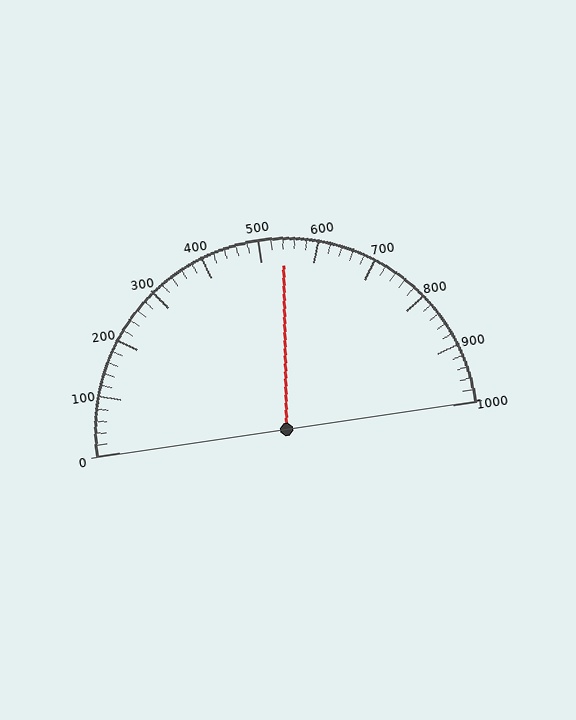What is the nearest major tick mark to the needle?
The nearest major tick mark is 500.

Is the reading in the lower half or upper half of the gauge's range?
The reading is in the upper half of the range (0 to 1000).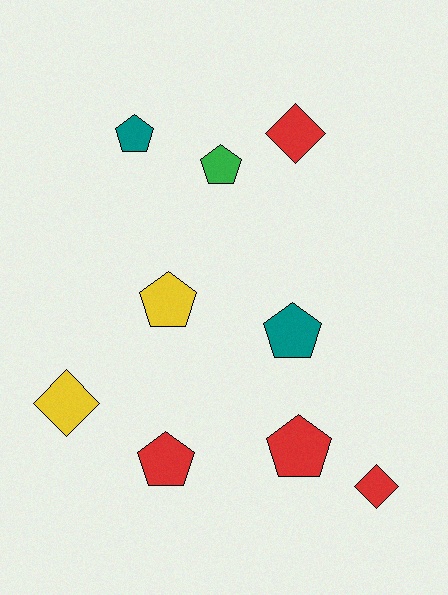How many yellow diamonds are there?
There is 1 yellow diamond.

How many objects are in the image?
There are 9 objects.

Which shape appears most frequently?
Pentagon, with 6 objects.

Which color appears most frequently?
Red, with 4 objects.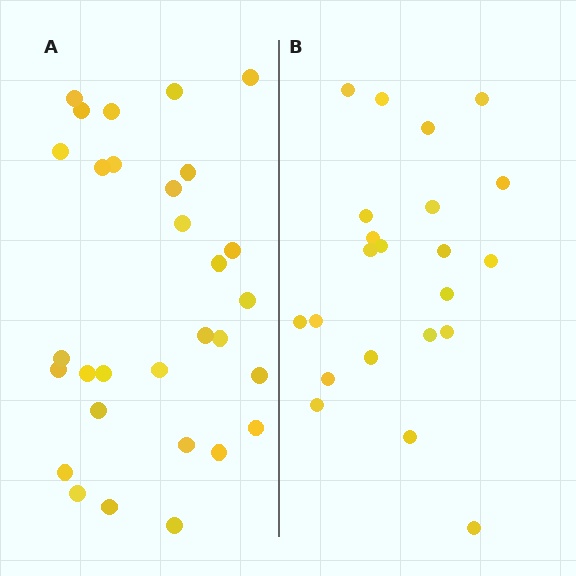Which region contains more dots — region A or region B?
Region A (the left region) has more dots.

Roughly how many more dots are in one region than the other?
Region A has roughly 8 or so more dots than region B.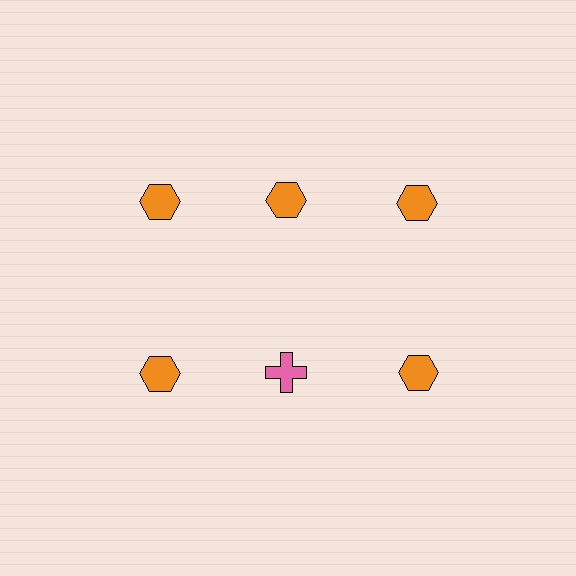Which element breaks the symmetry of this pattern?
The pink cross in the second row, second from left column breaks the symmetry. All other shapes are orange hexagons.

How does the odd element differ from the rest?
It differs in both color (pink instead of orange) and shape (cross instead of hexagon).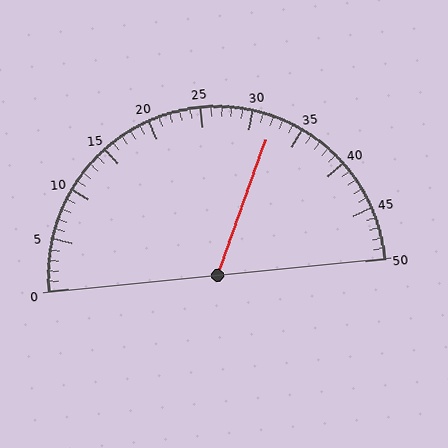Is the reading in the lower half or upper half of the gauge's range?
The reading is in the upper half of the range (0 to 50).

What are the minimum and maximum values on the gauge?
The gauge ranges from 0 to 50.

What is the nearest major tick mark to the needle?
The nearest major tick mark is 30.